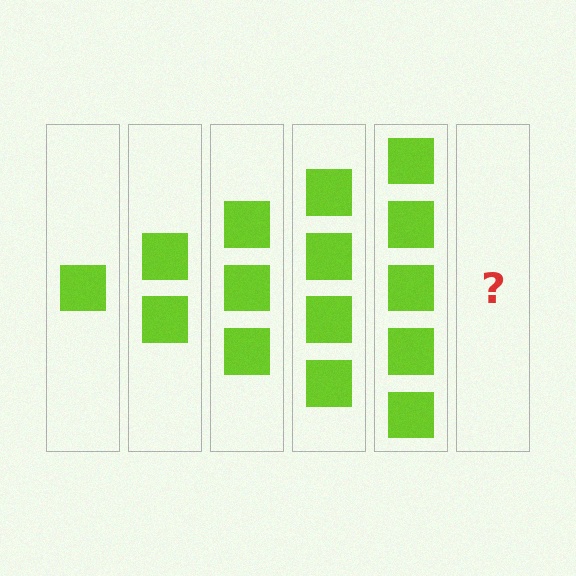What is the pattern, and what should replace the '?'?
The pattern is that each step adds one more square. The '?' should be 6 squares.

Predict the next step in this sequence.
The next step is 6 squares.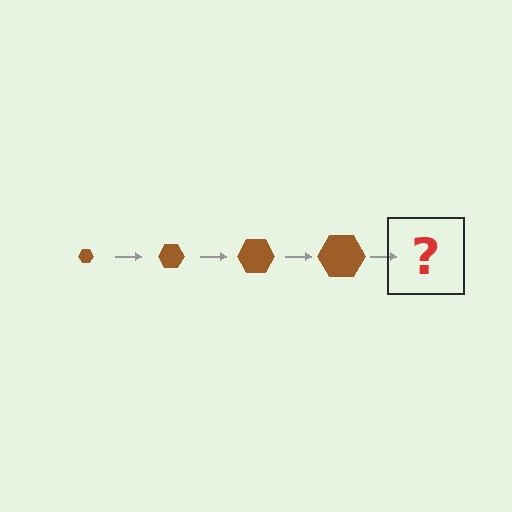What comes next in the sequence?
The next element should be a brown hexagon, larger than the previous one.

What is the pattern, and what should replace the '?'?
The pattern is that the hexagon gets progressively larger each step. The '?' should be a brown hexagon, larger than the previous one.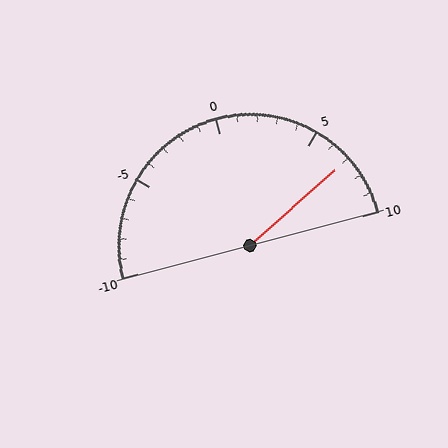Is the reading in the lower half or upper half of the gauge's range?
The reading is in the upper half of the range (-10 to 10).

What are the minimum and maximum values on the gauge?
The gauge ranges from -10 to 10.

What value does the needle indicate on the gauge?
The needle indicates approximately 7.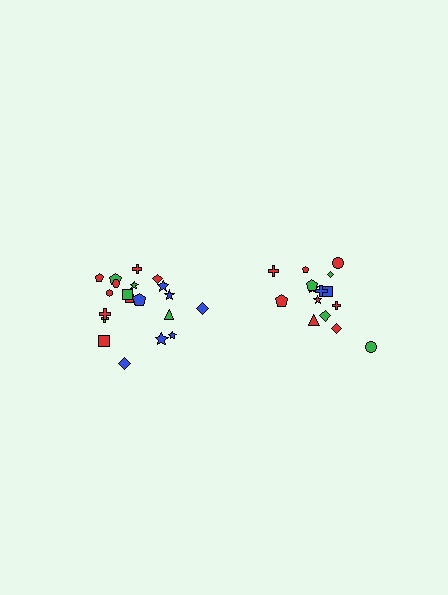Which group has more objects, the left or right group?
The left group.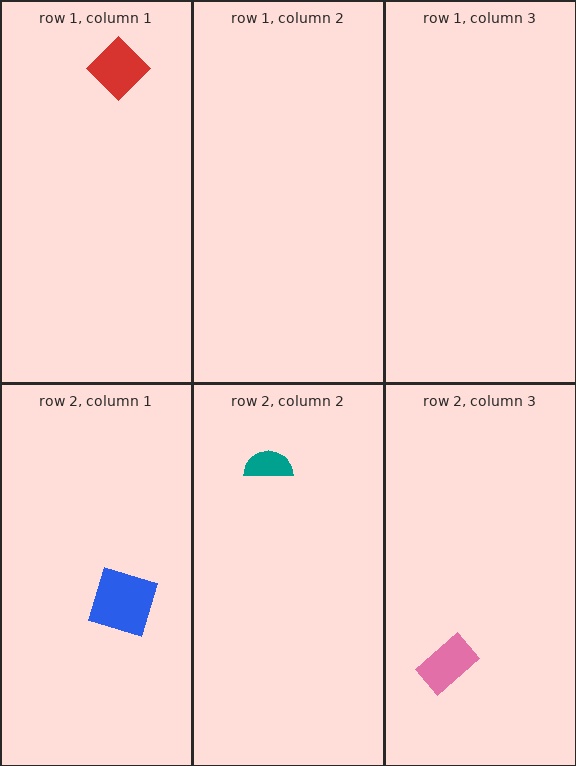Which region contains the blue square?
The row 2, column 1 region.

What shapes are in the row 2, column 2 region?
The teal semicircle.